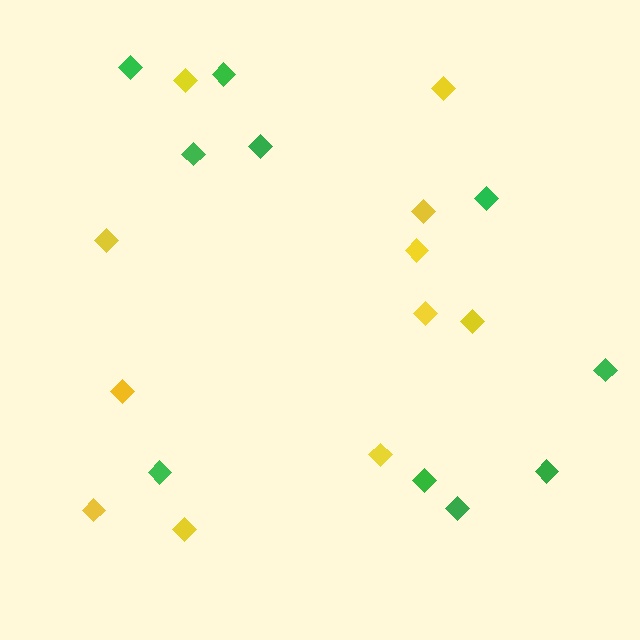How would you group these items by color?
There are 2 groups: one group of green diamonds (10) and one group of yellow diamonds (11).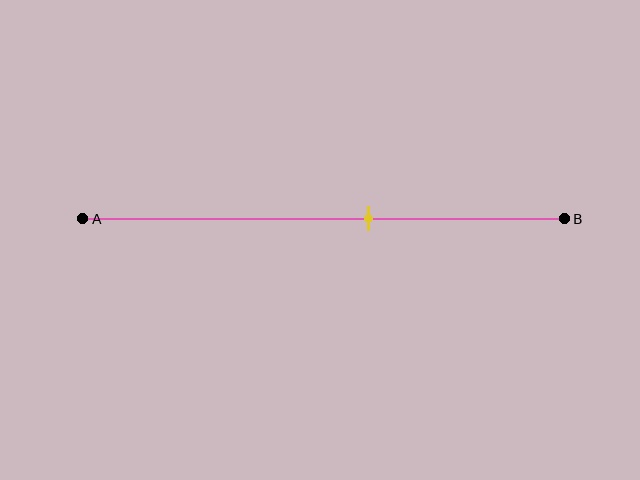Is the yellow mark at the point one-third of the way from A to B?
No, the mark is at about 60% from A, not at the 33% one-third point.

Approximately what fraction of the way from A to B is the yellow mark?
The yellow mark is approximately 60% of the way from A to B.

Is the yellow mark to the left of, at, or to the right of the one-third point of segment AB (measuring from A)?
The yellow mark is to the right of the one-third point of segment AB.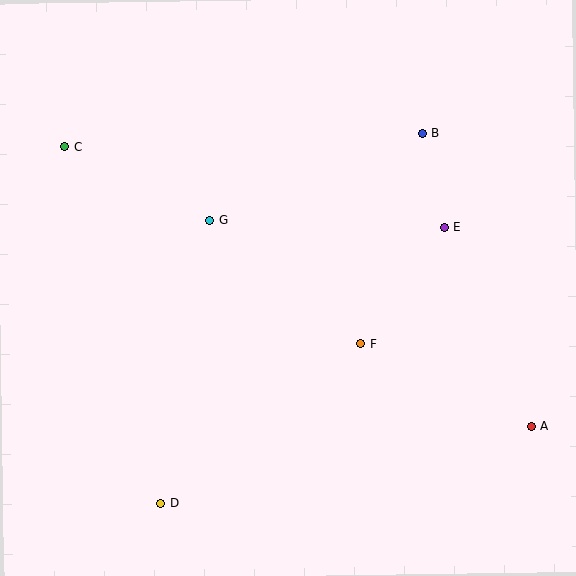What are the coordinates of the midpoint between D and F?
The midpoint between D and F is at (261, 423).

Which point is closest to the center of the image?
Point F at (360, 344) is closest to the center.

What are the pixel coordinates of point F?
Point F is at (360, 344).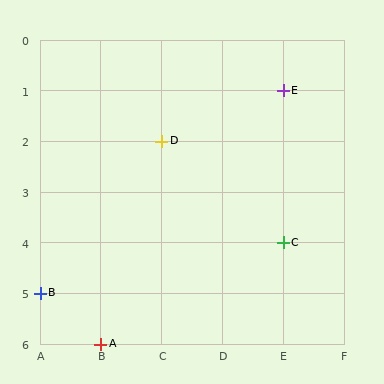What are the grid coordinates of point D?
Point D is at grid coordinates (C, 2).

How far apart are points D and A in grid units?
Points D and A are 1 column and 4 rows apart (about 4.1 grid units diagonally).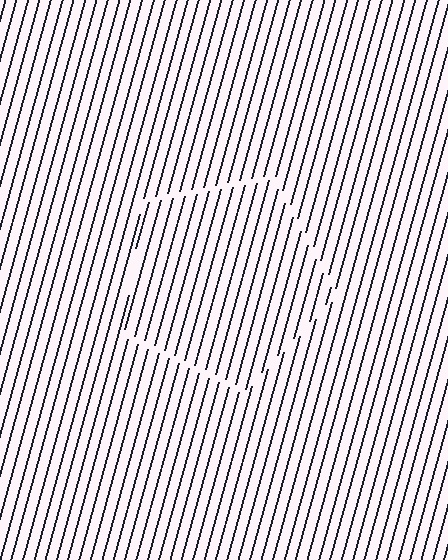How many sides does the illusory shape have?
5 sides — the line-ends trace a pentagon.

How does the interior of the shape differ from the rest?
The interior of the shape contains the same grating, shifted by half a period — the contour is defined by the phase discontinuity where line-ends from the inner and outer gratings abut.